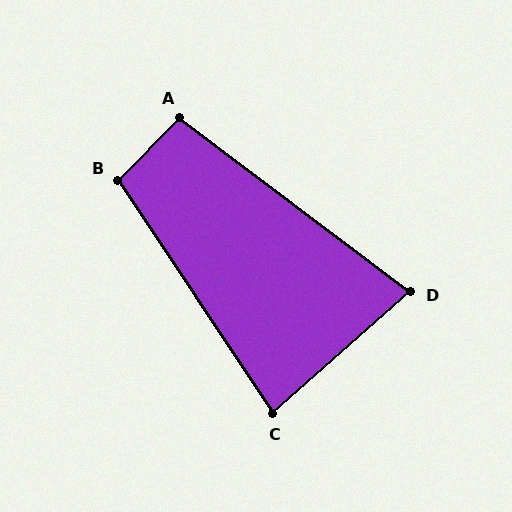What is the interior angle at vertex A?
Approximately 98 degrees (obtuse).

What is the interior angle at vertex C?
Approximately 82 degrees (acute).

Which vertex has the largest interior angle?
B, at approximately 102 degrees.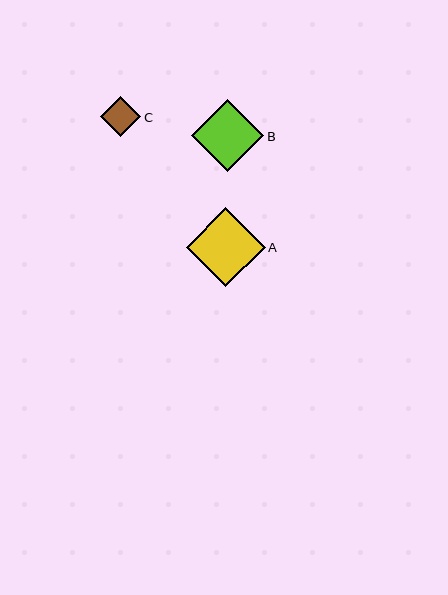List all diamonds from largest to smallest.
From largest to smallest: A, B, C.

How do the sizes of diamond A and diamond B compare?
Diamond A and diamond B are approximately the same size.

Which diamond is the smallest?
Diamond C is the smallest with a size of approximately 40 pixels.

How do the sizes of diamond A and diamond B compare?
Diamond A and diamond B are approximately the same size.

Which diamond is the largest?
Diamond A is the largest with a size of approximately 79 pixels.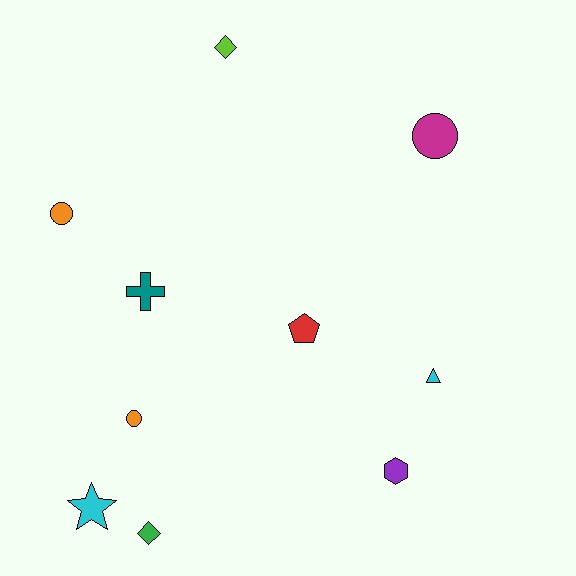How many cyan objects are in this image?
There are 2 cyan objects.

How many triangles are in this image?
There is 1 triangle.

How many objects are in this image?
There are 10 objects.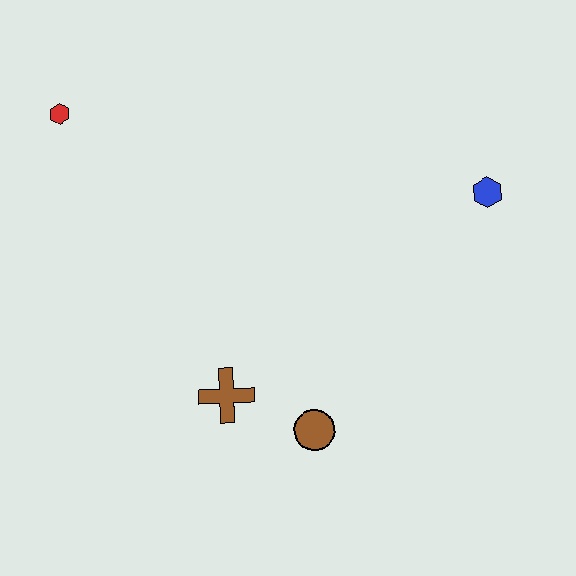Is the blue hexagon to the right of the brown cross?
Yes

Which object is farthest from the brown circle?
The red hexagon is farthest from the brown circle.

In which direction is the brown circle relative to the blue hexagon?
The brown circle is below the blue hexagon.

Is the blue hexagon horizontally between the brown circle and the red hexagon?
No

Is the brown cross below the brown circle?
No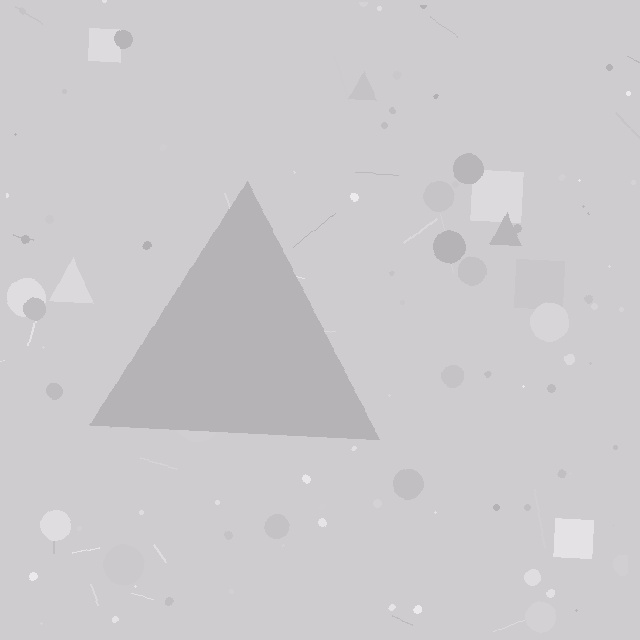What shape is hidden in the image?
A triangle is hidden in the image.